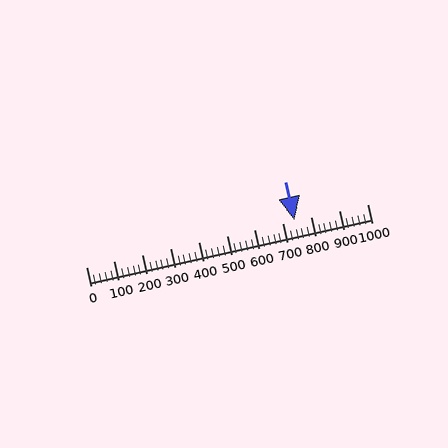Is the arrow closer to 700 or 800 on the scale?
The arrow is closer to 700.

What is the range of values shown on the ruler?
The ruler shows values from 0 to 1000.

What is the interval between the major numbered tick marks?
The major tick marks are spaced 100 units apart.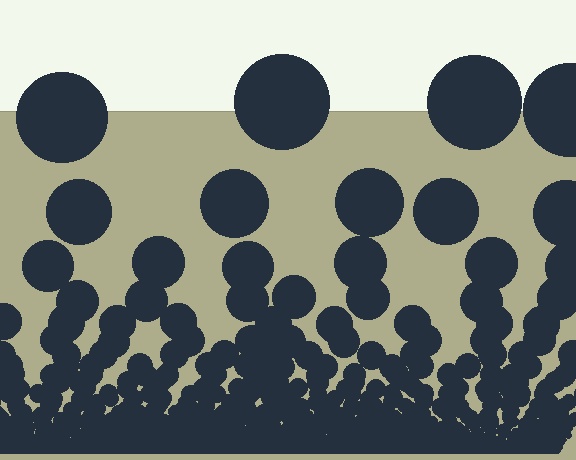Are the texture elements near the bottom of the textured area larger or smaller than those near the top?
Smaller. The gradient is inverted — elements near the bottom are smaller and denser.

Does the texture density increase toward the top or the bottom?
Density increases toward the bottom.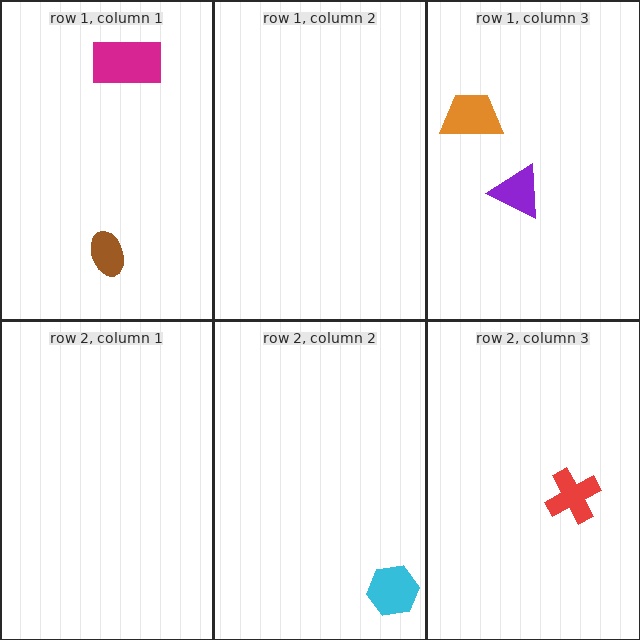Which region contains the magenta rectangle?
The row 1, column 1 region.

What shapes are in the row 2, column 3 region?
The red cross.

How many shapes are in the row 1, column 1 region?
2.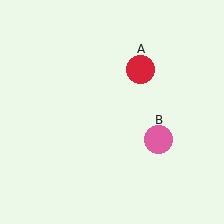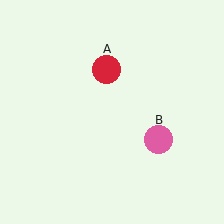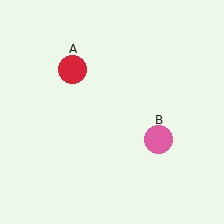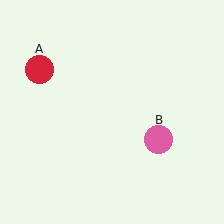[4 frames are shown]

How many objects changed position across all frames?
1 object changed position: red circle (object A).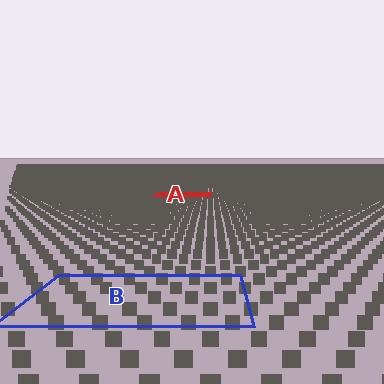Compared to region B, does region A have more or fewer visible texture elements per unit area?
Region A has more texture elements per unit area — they are packed more densely because it is farther away.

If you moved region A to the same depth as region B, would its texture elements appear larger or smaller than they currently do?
They would appear larger. At a closer depth, the same texture elements are projected at a bigger on-screen size.